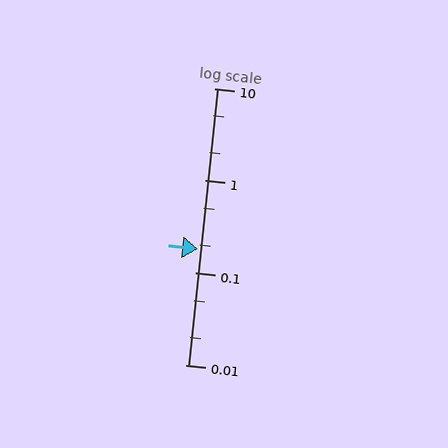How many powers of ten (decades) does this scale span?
The scale spans 3 decades, from 0.01 to 10.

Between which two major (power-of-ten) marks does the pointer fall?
The pointer is between 0.1 and 1.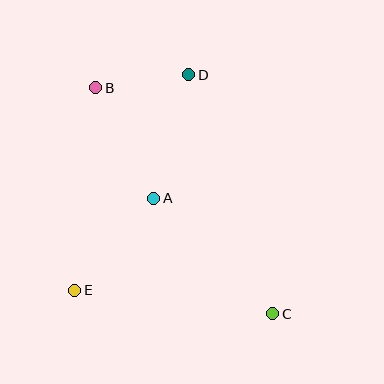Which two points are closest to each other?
Points B and D are closest to each other.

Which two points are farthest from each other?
Points B and C are farthest from each other.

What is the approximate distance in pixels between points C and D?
The distance between C and D is approximately 253 pixels.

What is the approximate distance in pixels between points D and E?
The distance between D and E is approximately 244 pixels.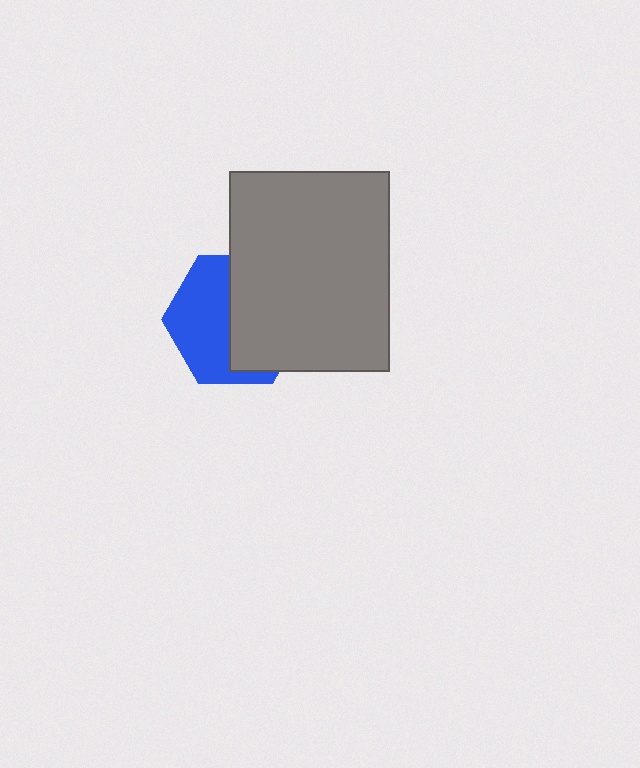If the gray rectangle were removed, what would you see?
You would see the complete blue hexagon.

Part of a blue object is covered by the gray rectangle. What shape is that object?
It is a hexagon.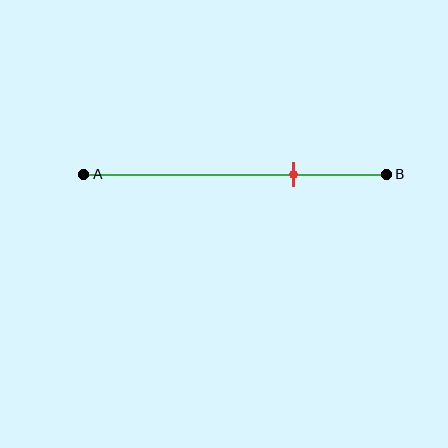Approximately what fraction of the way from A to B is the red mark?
The red mark is approximately 70% of the way from A to B.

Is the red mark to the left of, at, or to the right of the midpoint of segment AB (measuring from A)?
The red mark is to the right of the midpoint of segment AB.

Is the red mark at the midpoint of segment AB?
No, the mark is at about 70% from A, not at the 50% midpoint.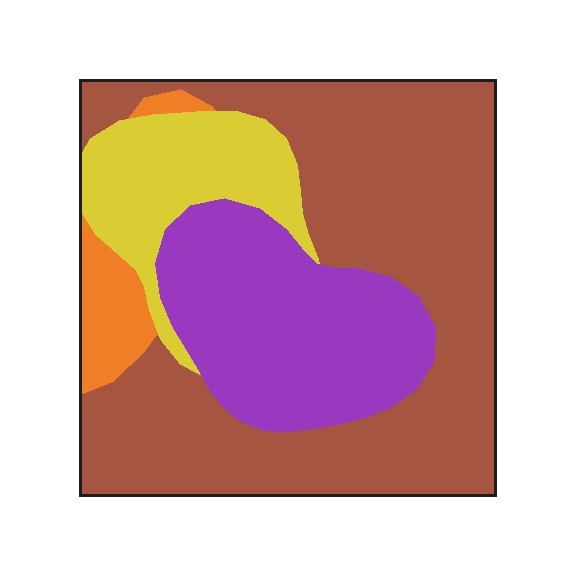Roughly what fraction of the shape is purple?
Purple takes up about one quarter (1/4) of the shape.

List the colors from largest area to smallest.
From largest to smallest: brown, purple, yellow, orange.